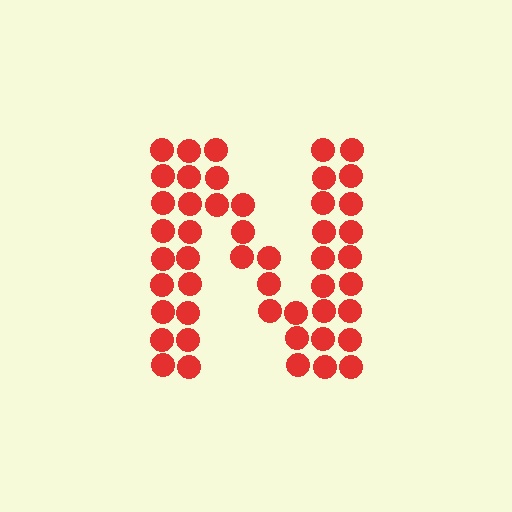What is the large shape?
The large shape is the letter N.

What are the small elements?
The small elements are circles.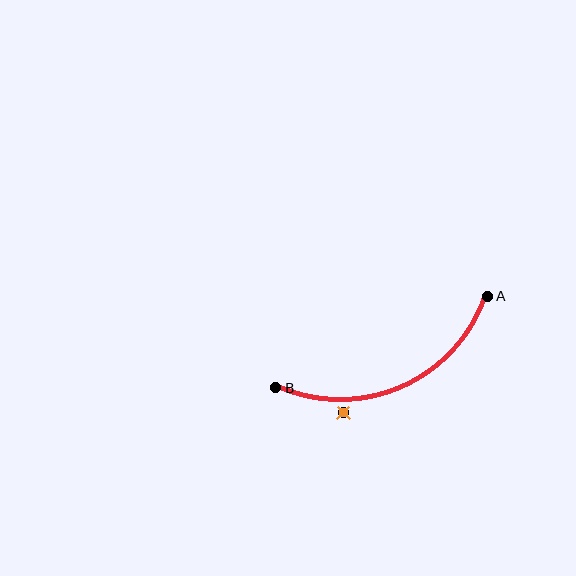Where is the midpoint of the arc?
The arc midpoint is the point on the curve farthest from the straight line joining A and B. It sits below that line.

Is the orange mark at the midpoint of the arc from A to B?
No — the orange mark does not lie on the arc at all. It sits slightly outside the curve.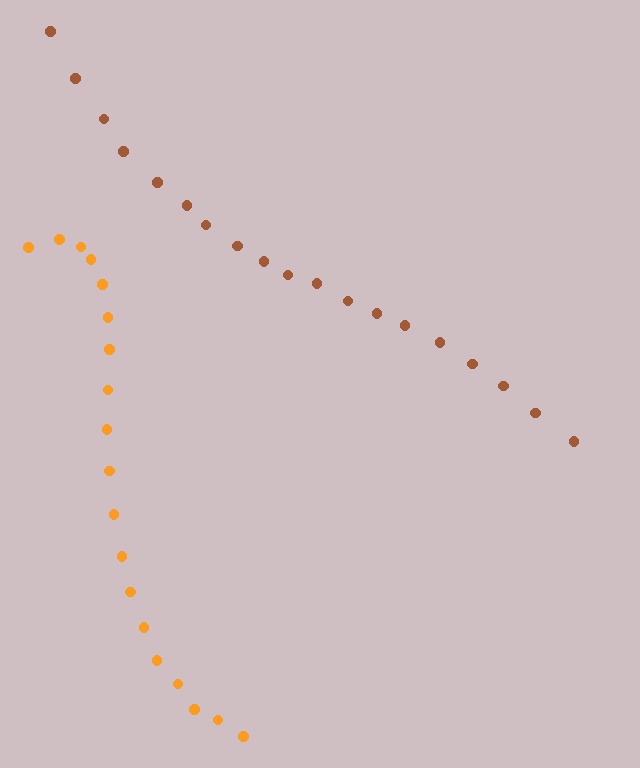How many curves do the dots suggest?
There are 2 distinct paths.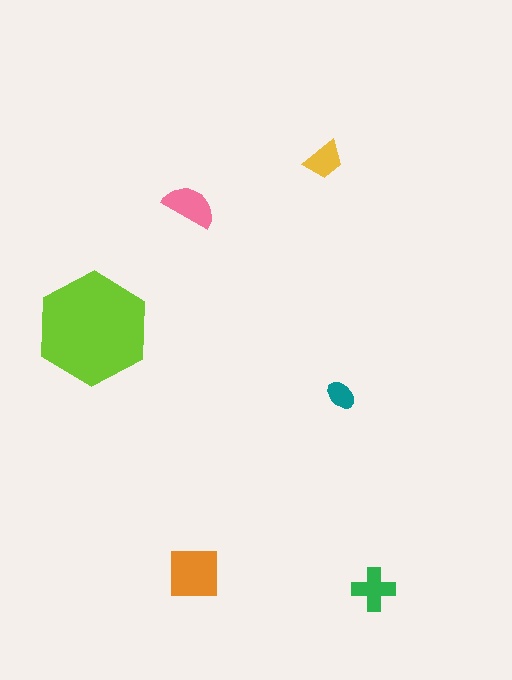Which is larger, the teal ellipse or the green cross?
The green cross.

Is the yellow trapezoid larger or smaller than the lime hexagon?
Smaller.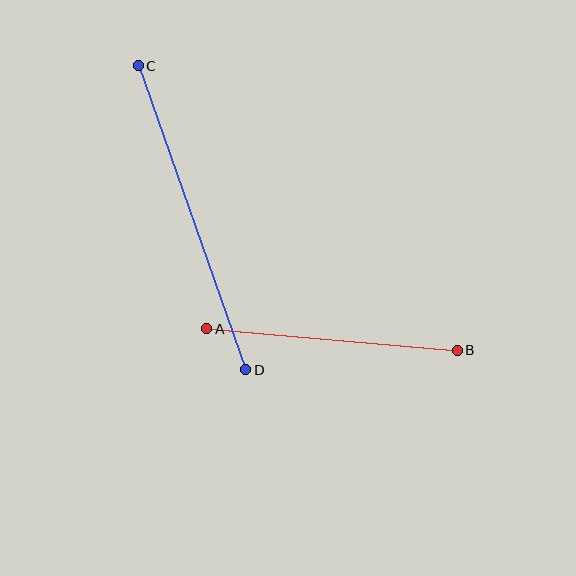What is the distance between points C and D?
The distance is approximately 323 pixels.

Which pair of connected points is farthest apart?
Points C and D are farthest apart.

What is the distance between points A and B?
The distance is approximately 251 pixels.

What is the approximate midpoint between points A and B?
The midpoint is at approximately (332, 339) pixels.